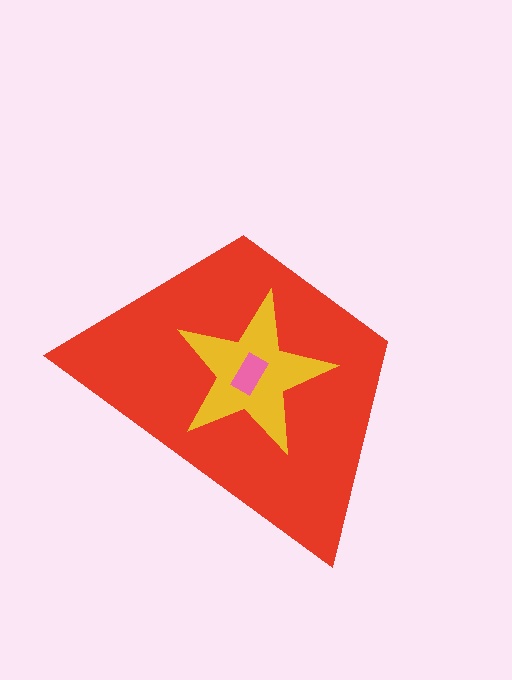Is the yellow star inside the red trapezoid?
Yes.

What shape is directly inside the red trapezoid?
The yellow star.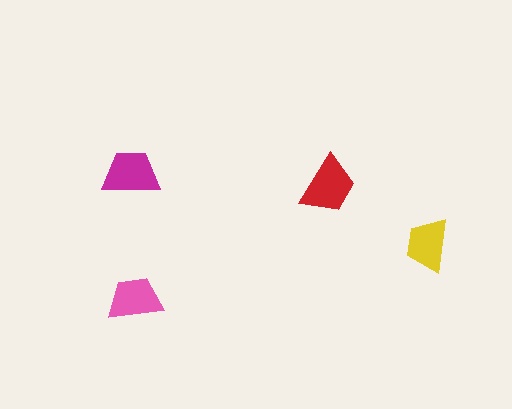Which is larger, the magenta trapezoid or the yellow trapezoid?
The magenta one.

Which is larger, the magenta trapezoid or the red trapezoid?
The red one.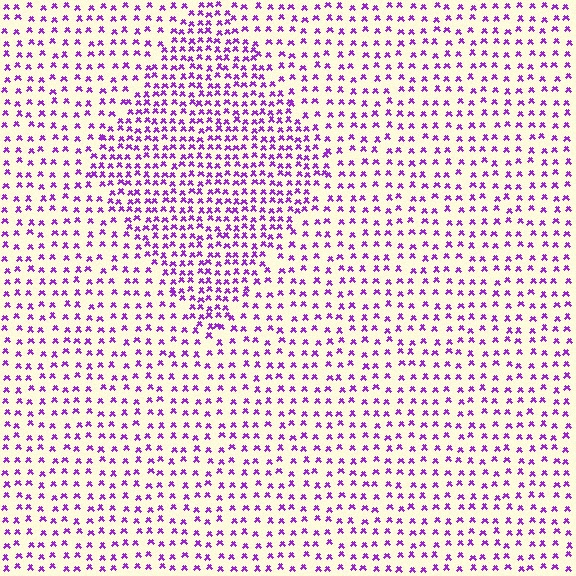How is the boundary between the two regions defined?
The boundary is defined by a change in element density (approximately 1.8x ratio). All elements are the same color, size, and shape.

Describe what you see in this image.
The image contains small purple elements arranged at two different densities. A diamond-shaped region is visible where the elements are more densely packed than the surrounding area.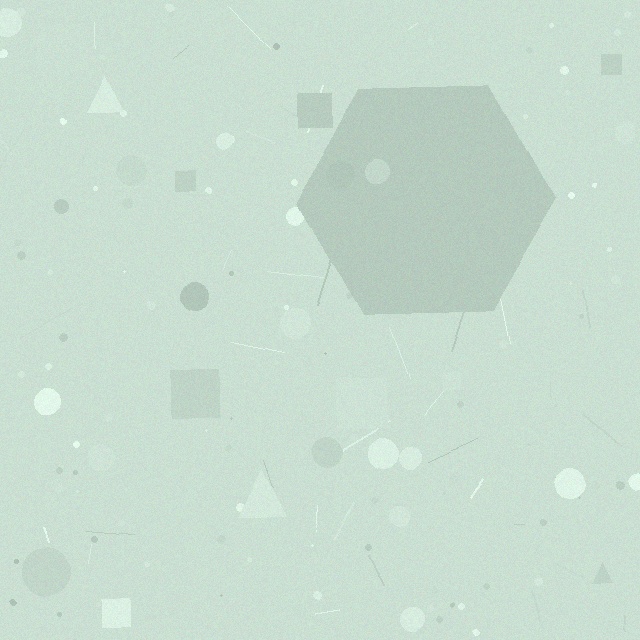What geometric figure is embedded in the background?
A hexagon is embedded in the background.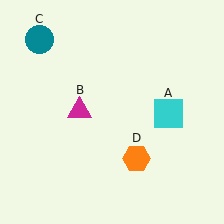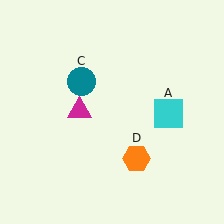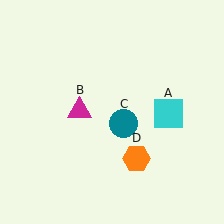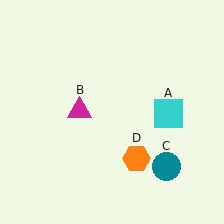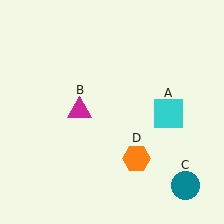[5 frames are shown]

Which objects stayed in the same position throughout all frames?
Cyan square (object A) and magenta triangle (object B) and orange hexagon (object D) remained stationary.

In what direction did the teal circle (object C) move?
The teal circle (object C) moved down and to the right.